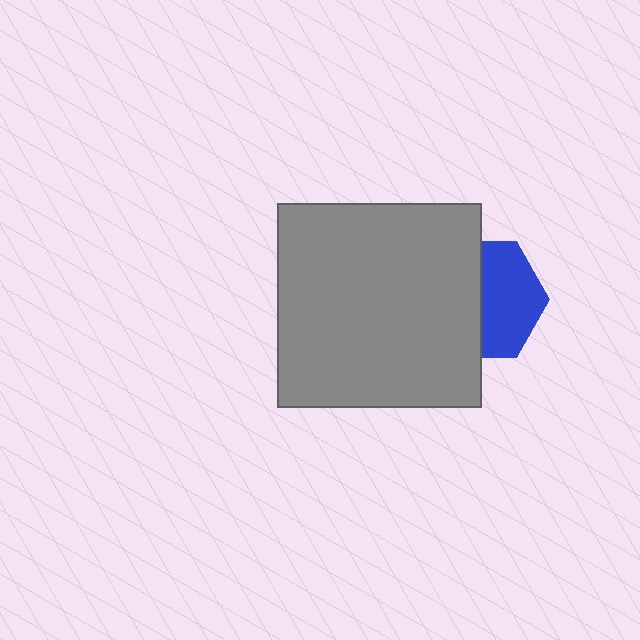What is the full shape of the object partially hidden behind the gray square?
The partially hidden object is a blue hexagon.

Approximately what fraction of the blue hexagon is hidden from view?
Roughly 49% of the blue hexagon is hidden behind the gray square.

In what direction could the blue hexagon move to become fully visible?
The blue hexagon could move right. That would shift it out from behind the gray square entirely.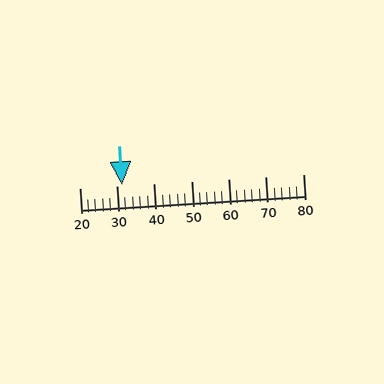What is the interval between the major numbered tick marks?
The major tick marks are spaced 10 units apart.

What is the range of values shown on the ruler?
The ruler shows values from 20 to 80.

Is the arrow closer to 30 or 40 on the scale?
The arrow is closer to 30.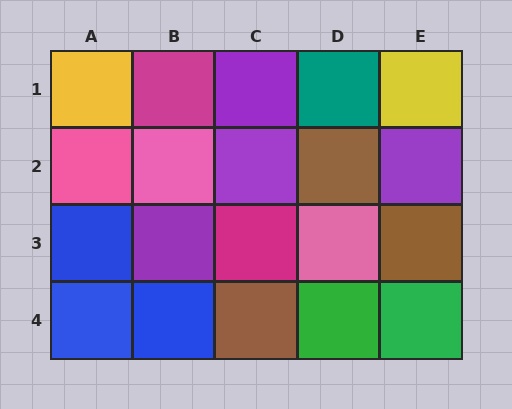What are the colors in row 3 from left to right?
Blue, purple, magenta, pink, brown.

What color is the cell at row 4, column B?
Blue.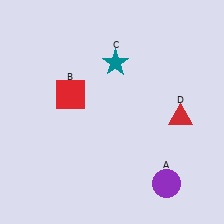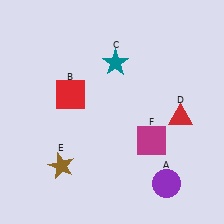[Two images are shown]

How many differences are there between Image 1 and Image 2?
There are 2 differences between the two images.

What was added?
A brown star (E), a magenta square (F) were added in Image 2.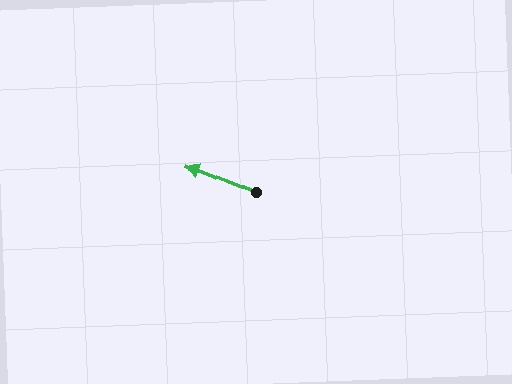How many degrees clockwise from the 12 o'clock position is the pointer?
Approximately 293 degrees.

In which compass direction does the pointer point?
Northwest.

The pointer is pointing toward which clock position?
Roughly 10 o'clock.